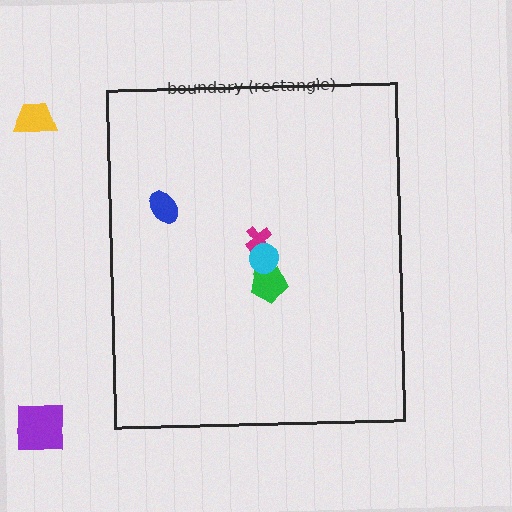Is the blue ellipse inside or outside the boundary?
Inside.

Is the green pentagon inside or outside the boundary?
Inside.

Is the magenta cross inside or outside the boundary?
Inside.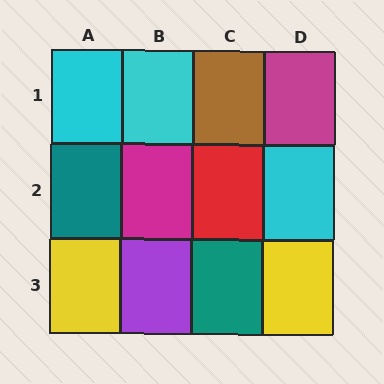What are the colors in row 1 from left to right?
Cyan, cyan, brown, magenta.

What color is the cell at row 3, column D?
Yellow.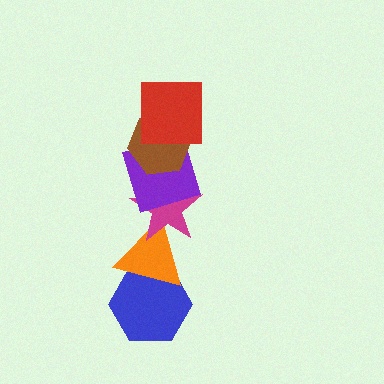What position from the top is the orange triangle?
The orange triangle is 5th from the top.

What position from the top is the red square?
The red square is 1st from the top.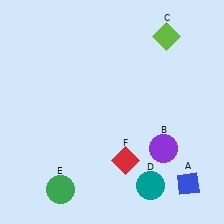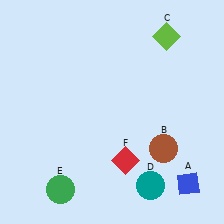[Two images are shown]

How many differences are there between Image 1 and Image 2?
There is 1 difference between the two images.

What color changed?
The circle (B) changed from purple in Image 1 to brown in Image 2.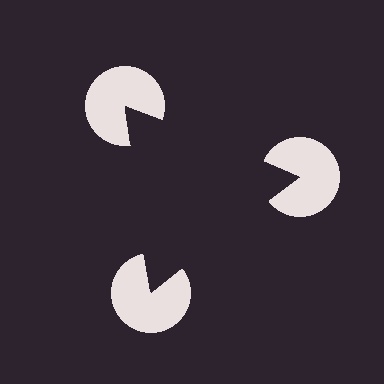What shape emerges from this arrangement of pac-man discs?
An illusory triangle — its edges are inferred from the aligned wedge cuts in the pac-man discs, not physically drawn.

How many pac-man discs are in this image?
There are 3 — one at each vertex of the illusory triangle.